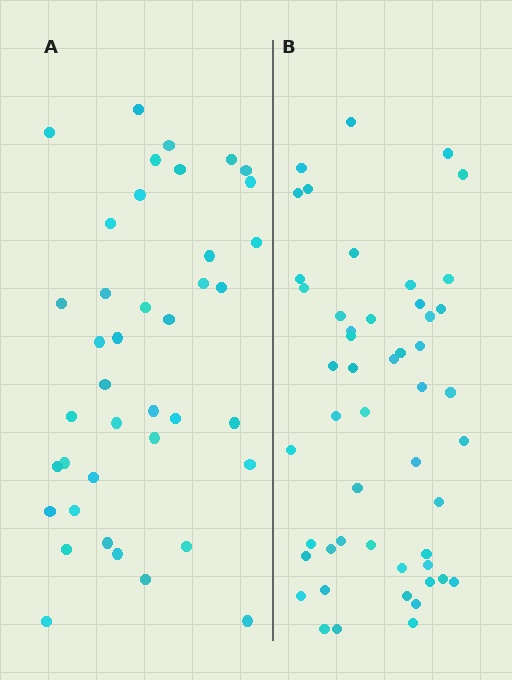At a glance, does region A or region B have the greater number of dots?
Region B (the right region) has more dots.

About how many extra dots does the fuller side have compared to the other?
Region B has roughly 10 or so more dots than region A.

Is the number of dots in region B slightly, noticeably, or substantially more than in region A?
Region B has noticeably more, but not dramatically so. The ratio is roughly 1.2 to 1.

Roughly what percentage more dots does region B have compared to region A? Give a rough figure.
About 25% more.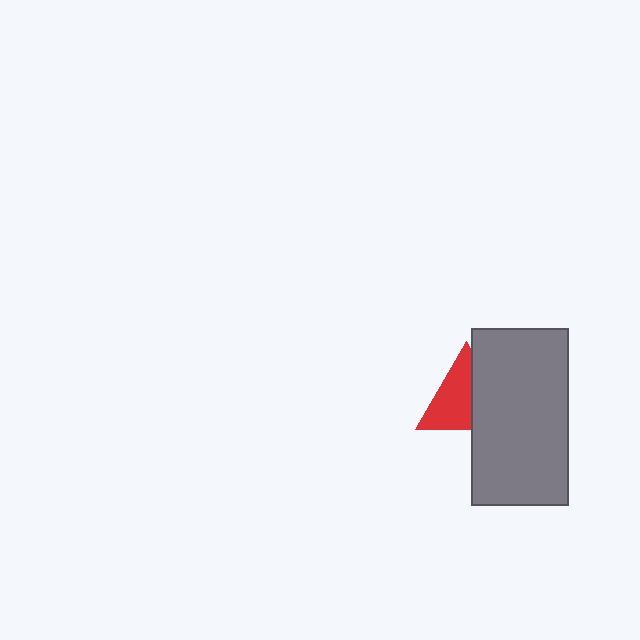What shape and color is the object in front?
The object in front is a gray rectangle.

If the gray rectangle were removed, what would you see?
You would see the complete red triangle.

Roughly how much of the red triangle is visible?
About half of it is visible (roughly 59%).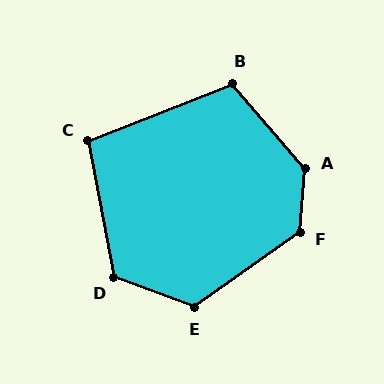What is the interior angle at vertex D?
Approximately 121 degrees (obtuse).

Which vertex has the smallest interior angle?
C, at approximately 101 degrees.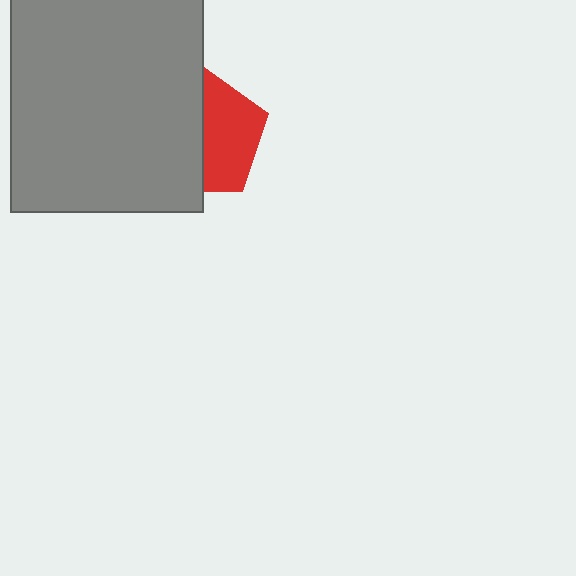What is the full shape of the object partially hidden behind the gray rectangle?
The partially hidden object is a red pentagon.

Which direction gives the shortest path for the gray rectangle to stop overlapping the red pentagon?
Moving left gives the shortest separation.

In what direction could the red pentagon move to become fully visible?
The red pentagon could move right. That would shift it out from behind the gray rectangle entirely.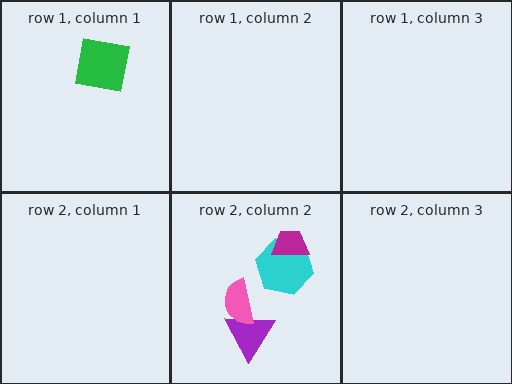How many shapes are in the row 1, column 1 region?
1.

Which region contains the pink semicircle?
The row 2, column 2 region.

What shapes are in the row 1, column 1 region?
The green square.